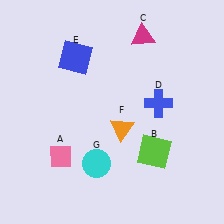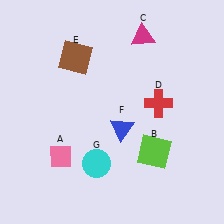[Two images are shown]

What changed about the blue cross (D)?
In Image 1, D is blue. In Image 2, it changed to red.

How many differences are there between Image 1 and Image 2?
There are 3 differences between the two images.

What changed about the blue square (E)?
In Image 1, E is blue. In Image 2, it changed to brown.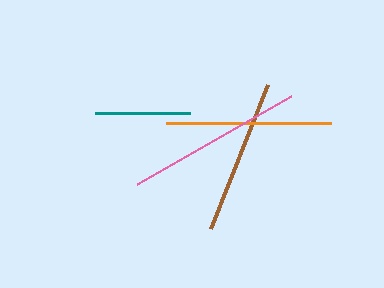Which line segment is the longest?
The pink line is the longest at approximately 177 pixels.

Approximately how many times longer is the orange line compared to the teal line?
The orange line is approximately 1.7 times the length of the teal line.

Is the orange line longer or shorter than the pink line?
The pink line is longer than the orange line.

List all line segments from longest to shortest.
From longest to shortest: pink, orange, brown, teal.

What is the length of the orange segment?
The orange segment is approximately 165 pixels long.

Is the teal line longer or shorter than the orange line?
The orange line is longer than the teal line.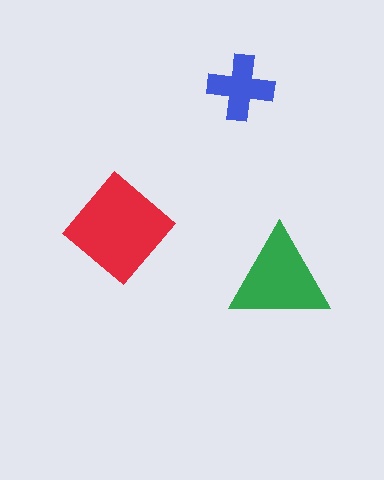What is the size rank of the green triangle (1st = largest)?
2nd.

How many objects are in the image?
There are 3 objects in the image.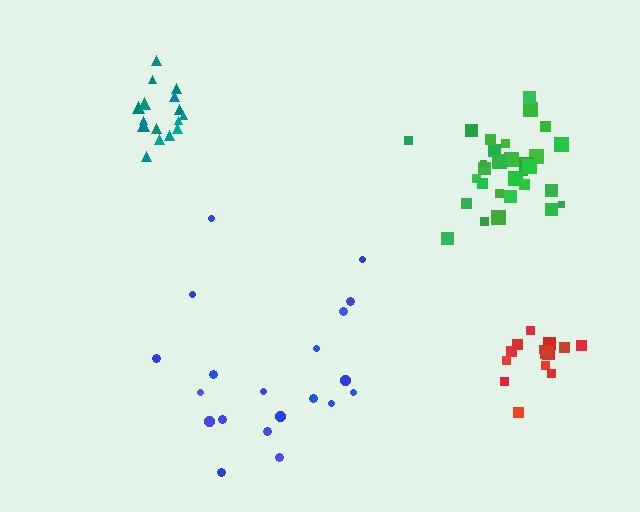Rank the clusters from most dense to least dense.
red, green, teal, blue.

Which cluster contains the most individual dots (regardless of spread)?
Green (30).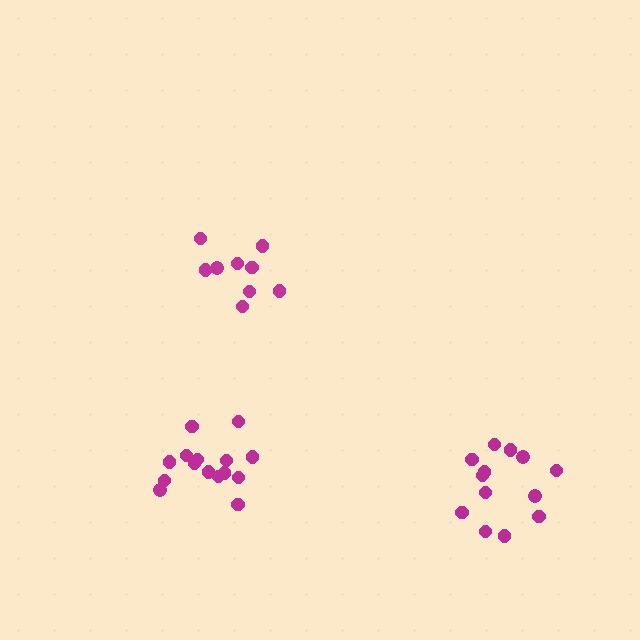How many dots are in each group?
Group 1: 15 dots, Group 2: 13 dots, Group 3: 9 dots (37 total).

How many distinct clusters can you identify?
There are 3 distinct clusters.